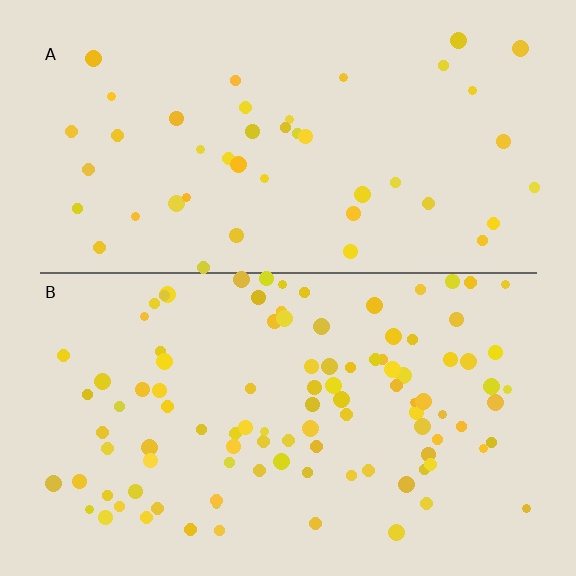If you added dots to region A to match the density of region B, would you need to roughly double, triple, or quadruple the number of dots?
Approximately double.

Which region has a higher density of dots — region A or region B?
B (the bottom).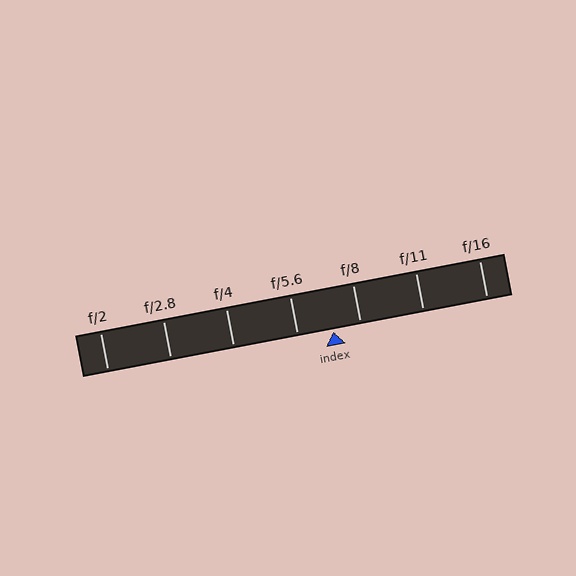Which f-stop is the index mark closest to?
The index mark is closest to f/8.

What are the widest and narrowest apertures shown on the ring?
The widest aperture shown is f/2 and the narrowest is f/16.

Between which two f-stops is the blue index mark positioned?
The index mark is between f/5.6 and f/8.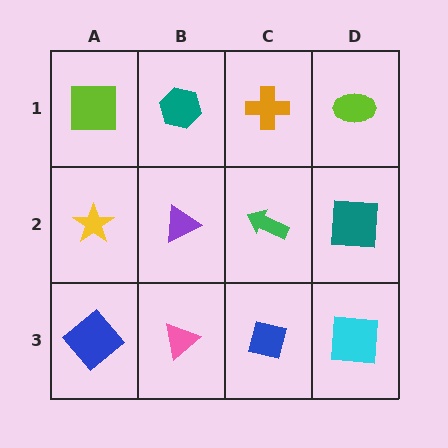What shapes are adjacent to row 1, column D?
A teal square (row 2, column D), an orange cross (row 1, column C).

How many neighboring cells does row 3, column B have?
3.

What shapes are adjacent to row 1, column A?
A yellow star (row 2, column A), a teal hexagon (row 1, column B).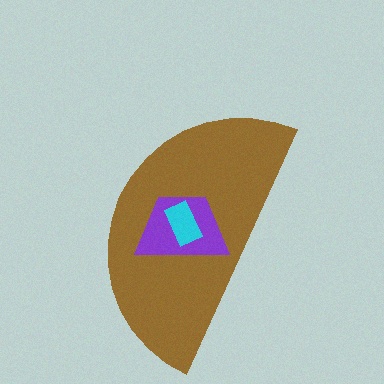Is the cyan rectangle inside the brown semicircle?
Yes.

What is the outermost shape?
The brown semicircle.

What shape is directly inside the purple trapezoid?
The cyan rectangle.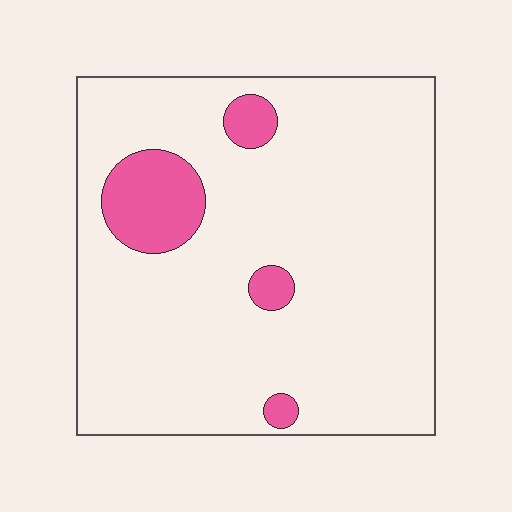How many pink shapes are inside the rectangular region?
4.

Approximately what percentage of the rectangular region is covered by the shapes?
Approximately 10%.